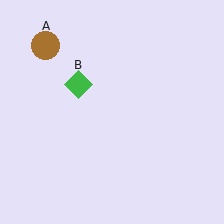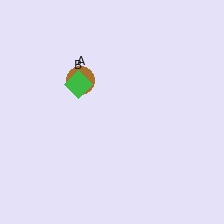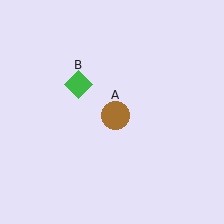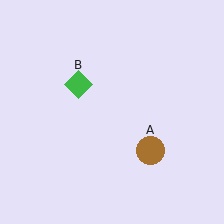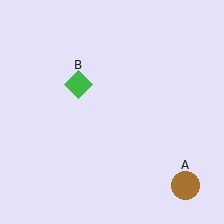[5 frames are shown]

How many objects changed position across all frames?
1 object changed position: brown circle (object A).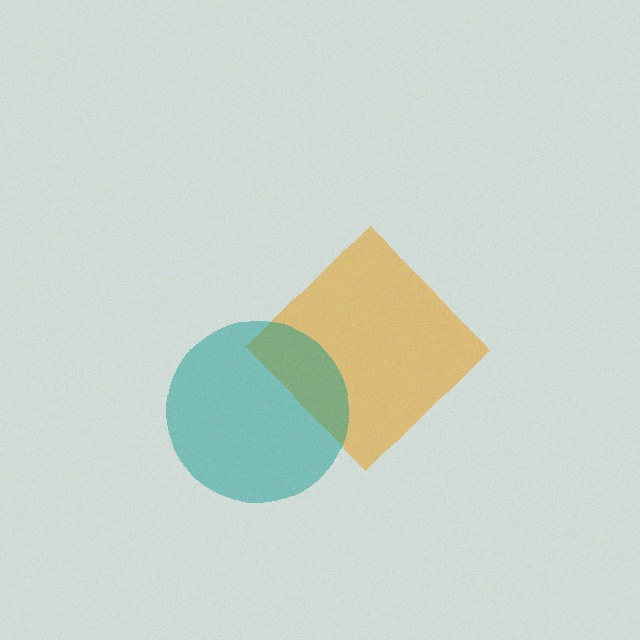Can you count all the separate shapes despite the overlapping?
Yes, there are 2 separate shapes.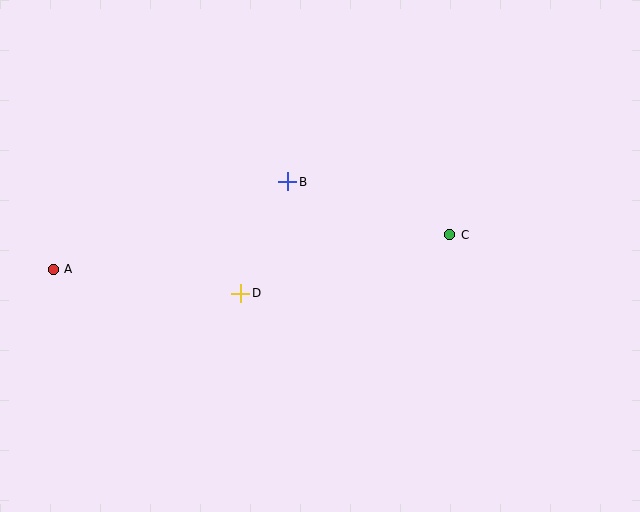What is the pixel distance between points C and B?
The distance between C and B is 170 pixels.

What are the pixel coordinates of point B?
Point B is at (288, 182).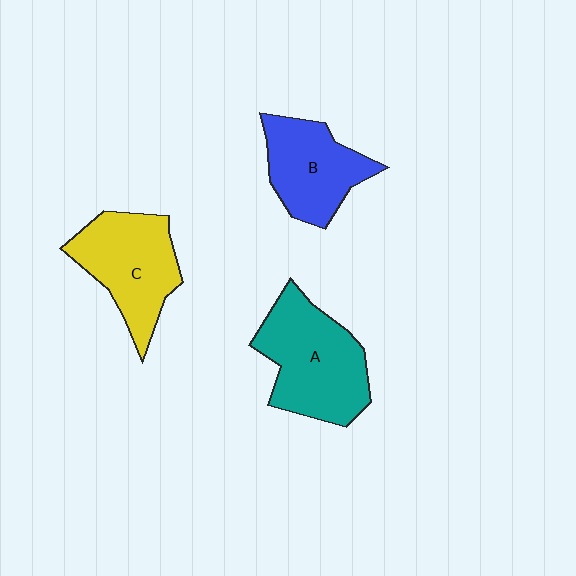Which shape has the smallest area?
Shape B (blue).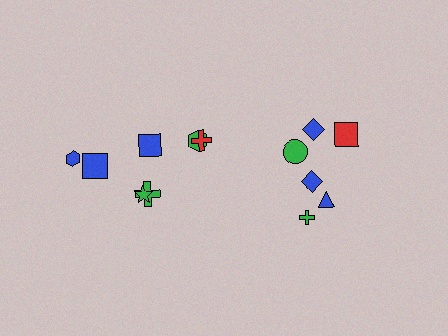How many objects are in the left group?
There are 8 objects.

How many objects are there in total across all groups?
There are 14 objects.